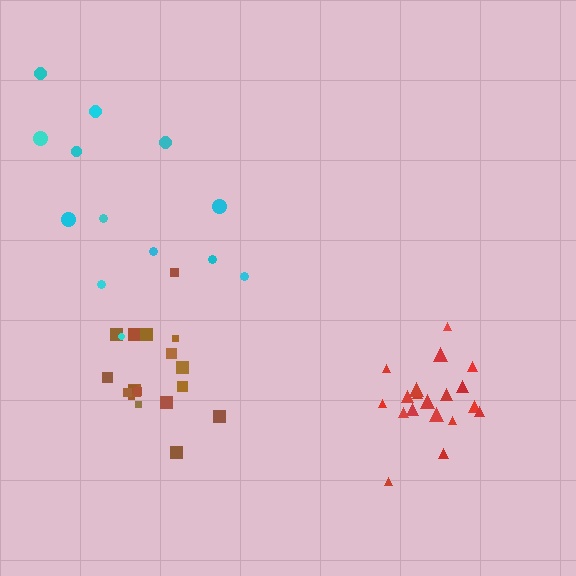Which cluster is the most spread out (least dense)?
Cyan.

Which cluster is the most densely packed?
Brown.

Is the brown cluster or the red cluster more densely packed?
Brown.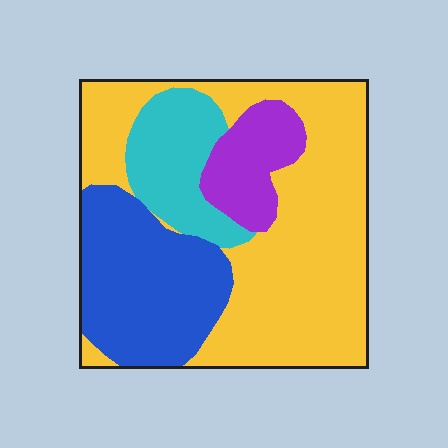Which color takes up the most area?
Yellow, at roughly 50%.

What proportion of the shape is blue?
Blue takes up between a sixth and a third of the shape.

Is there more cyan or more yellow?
Yellow.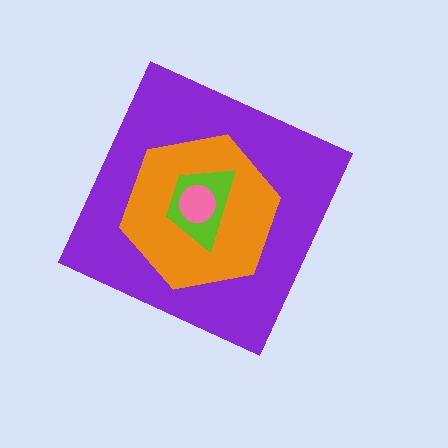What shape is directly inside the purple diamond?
The orange hexagon.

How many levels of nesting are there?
4.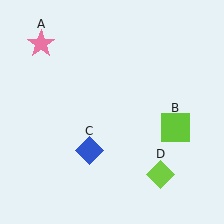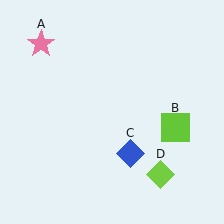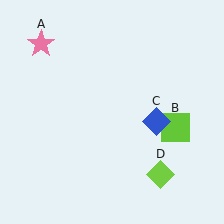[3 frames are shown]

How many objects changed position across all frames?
1 object changed position: blue diamond (object C).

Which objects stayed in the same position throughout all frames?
Pink star (object A) and lime square (object B) and lime diamond (object D) remained stationary.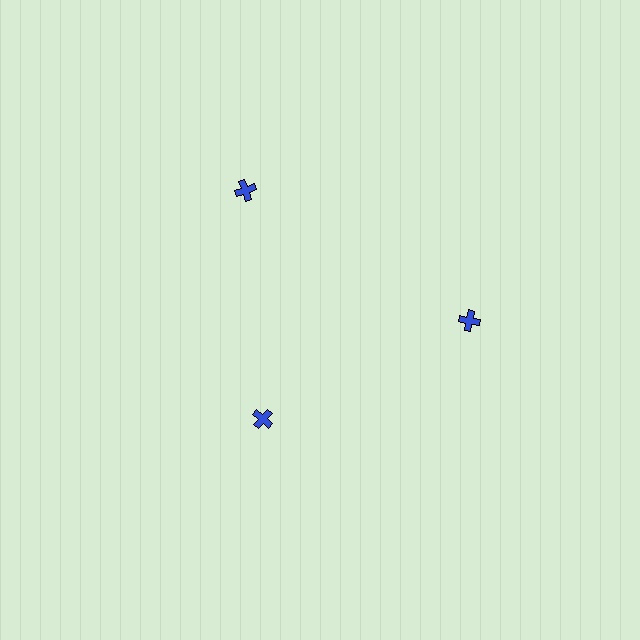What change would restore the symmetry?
The symmetry would be restored by moving it outward, back onto the ring so that all 3 crosses sit at equal angles and equal distance from the center.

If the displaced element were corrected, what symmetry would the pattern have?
It would have 3-fold rotational symmetry — the pattern would map onto itself every 120 degrees.